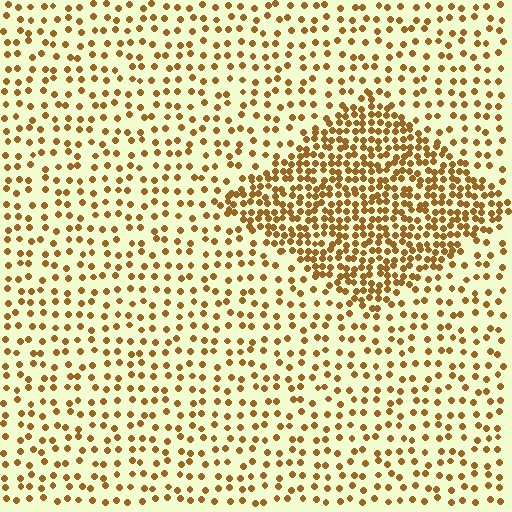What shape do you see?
I see a diamond.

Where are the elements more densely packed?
The elements are more densely packed inside the diamond boundary.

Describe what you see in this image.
The image contains small brown elements arranged at two different densities. A diamond-shaped region is visible where the elements are more densely packed than the surrounding area.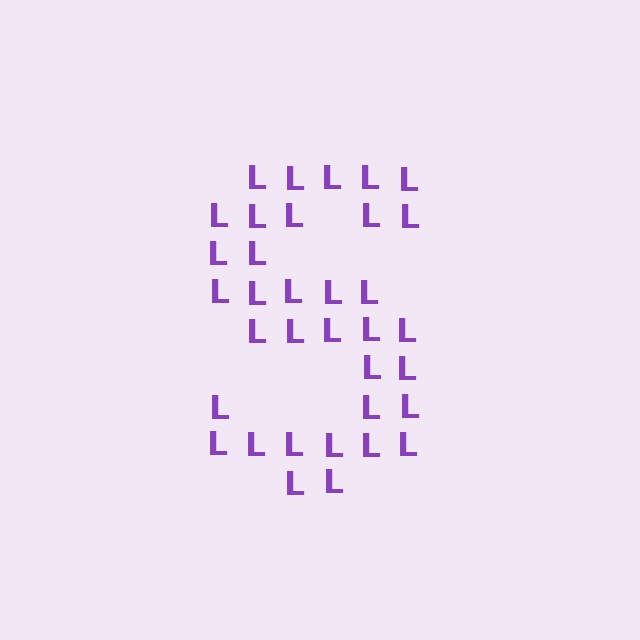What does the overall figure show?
The overall figure shows the letter S.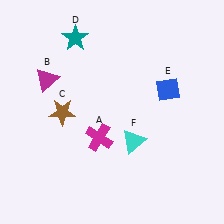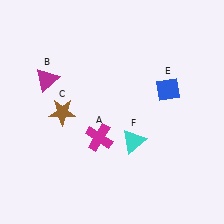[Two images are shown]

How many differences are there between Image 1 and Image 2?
There is 1 difference between the two images.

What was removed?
The teal star (D) was removed in Image 2.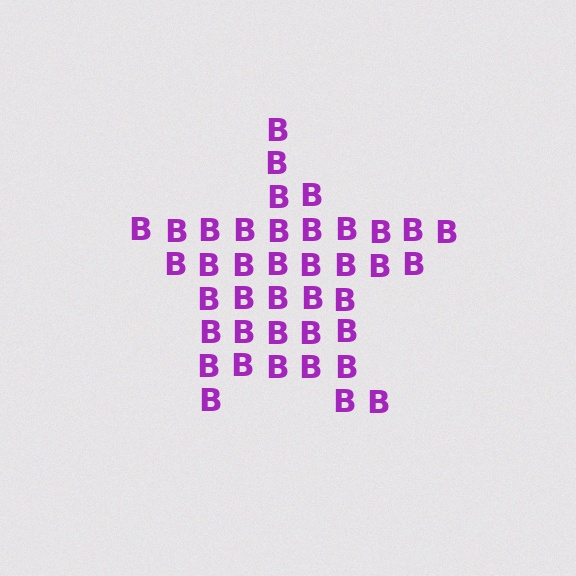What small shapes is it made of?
It is made of small letter B's.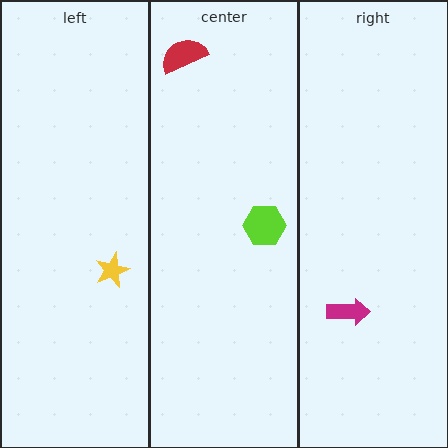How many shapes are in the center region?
2.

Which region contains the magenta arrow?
The right region.